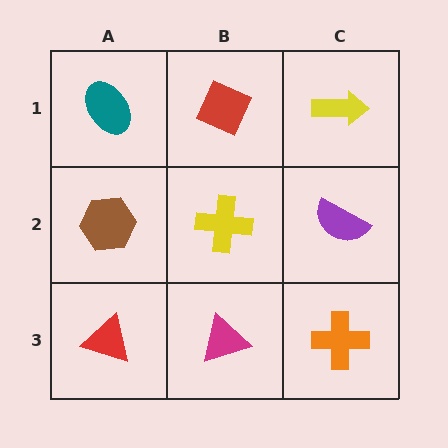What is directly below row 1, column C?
A purple semicircle.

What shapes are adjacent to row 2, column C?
A yellow arrow (row 1, column C), an orange cross (row 3, column C), a yellow cross (row 2, column B).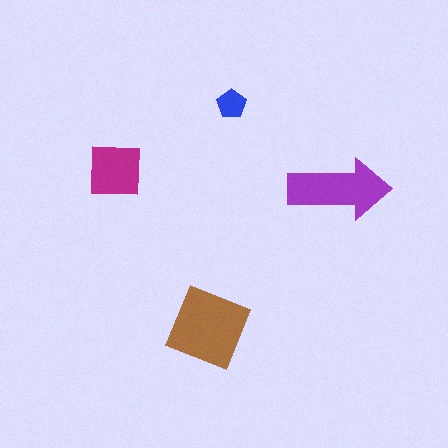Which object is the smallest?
The blue pentagon.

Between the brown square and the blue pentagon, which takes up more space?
The brown square.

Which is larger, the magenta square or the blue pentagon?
The magenta square.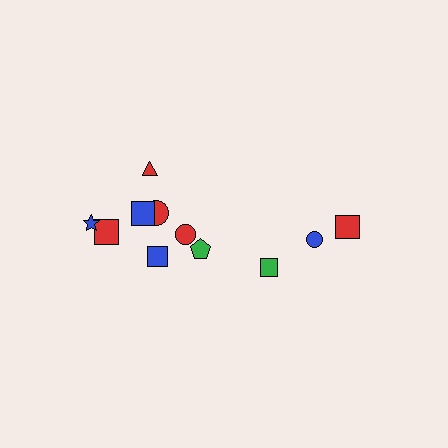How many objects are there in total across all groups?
There are 11 objects.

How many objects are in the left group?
There are 8 objects.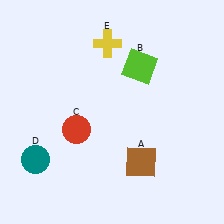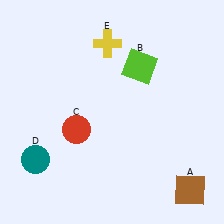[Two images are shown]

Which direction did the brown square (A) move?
The brown square (A) moved right.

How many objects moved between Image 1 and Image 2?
1 object moved between the two images.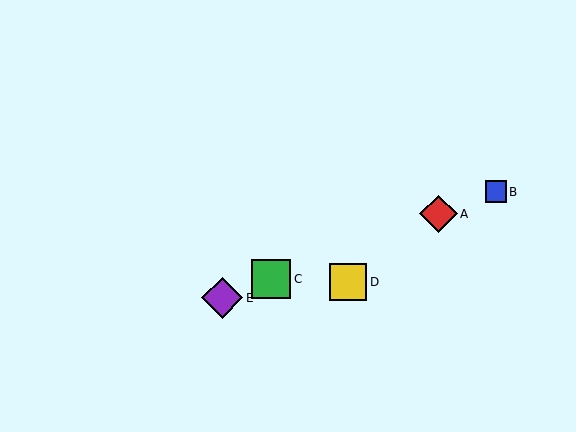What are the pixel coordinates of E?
Object E is at (222, 298).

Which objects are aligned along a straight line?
Objects A, B, C, E are aligned along a straight line.